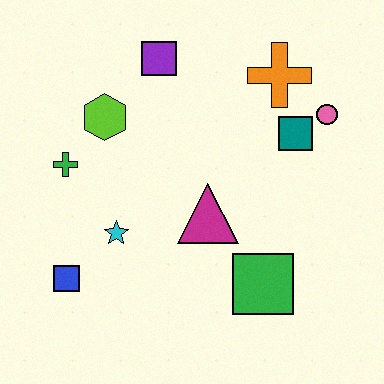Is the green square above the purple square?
No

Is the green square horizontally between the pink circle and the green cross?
Yes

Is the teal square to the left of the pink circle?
Yes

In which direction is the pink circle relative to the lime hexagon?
The pink circle is to the right of the lime hexagon.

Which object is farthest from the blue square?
The pink circle is farthest from the blue square.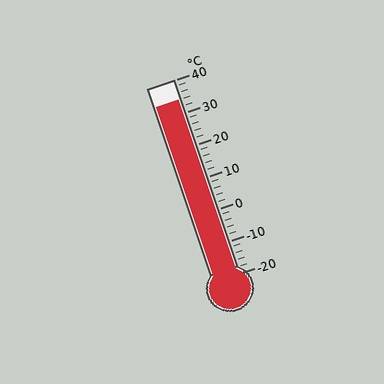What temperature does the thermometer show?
The thermometer shows approximately 34°C.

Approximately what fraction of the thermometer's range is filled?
The thermometer is filled to approximately 90% of its range.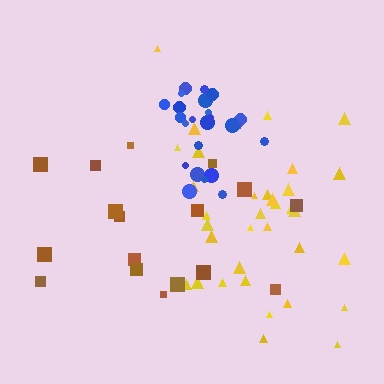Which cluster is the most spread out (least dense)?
Brown.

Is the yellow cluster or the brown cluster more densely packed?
Yellow.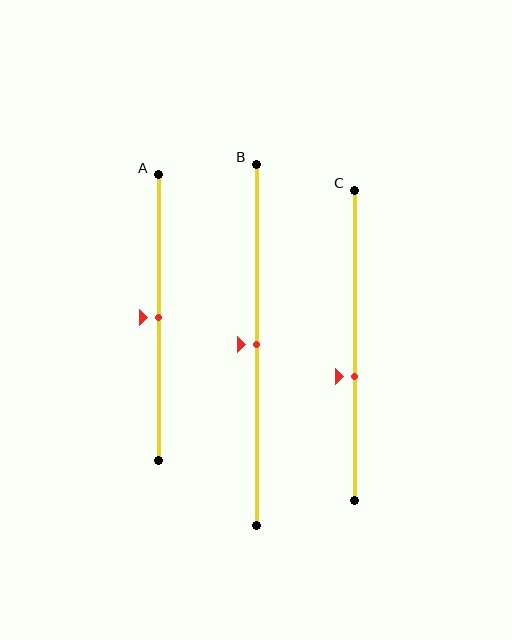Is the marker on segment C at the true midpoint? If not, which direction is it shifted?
No, the marker on segment C is shifted downward by about 10% of the segment length.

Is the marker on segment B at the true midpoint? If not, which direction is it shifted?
Yes, the marker on segment B is at the true midpoint.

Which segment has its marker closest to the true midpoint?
Segment A has its marker closest to the true midpoint.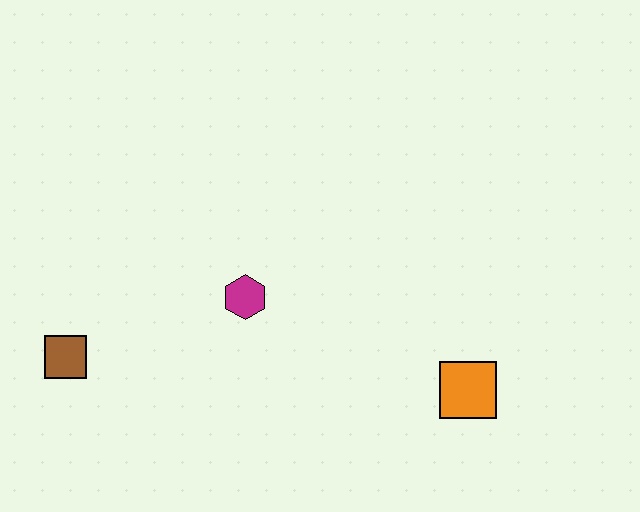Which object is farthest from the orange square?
The brown square is farthest from the orange square.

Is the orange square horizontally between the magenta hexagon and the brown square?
No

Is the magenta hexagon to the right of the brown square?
Yes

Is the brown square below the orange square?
No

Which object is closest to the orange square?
The magenta hexagon is closest to the orange square.